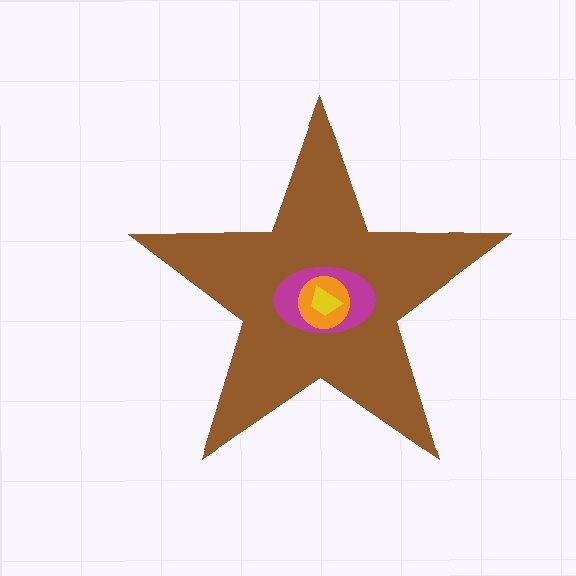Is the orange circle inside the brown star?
Yes.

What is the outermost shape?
The brown star.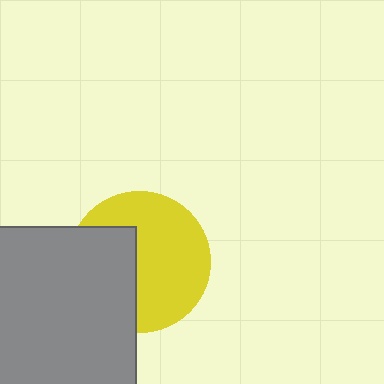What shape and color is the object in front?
The object in front is a gray rectangle.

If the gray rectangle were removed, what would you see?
You would see the complete yellow circle.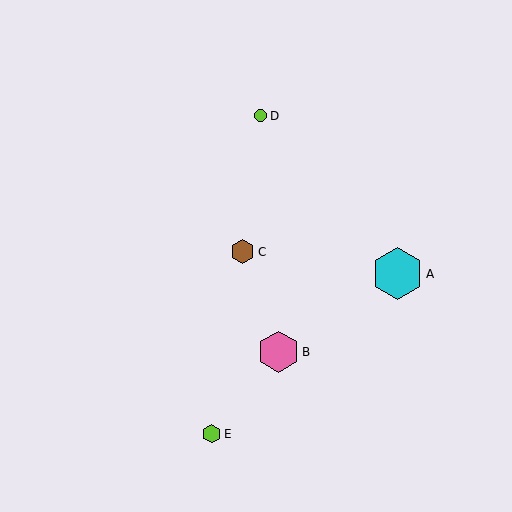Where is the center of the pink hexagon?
The center of the pink hexagon is at (278, 352).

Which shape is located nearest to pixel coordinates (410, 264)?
The cyan hexagon (labeled A) at (397, 274) is nearest to that location.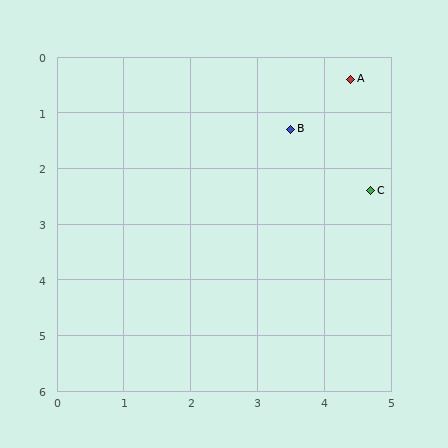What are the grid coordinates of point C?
Point C is at approximately (4.7, 2.4).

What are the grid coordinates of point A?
Point A is at approximately (4.4, 0.4).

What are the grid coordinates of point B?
Point B is at approximately (3.5, 1.3).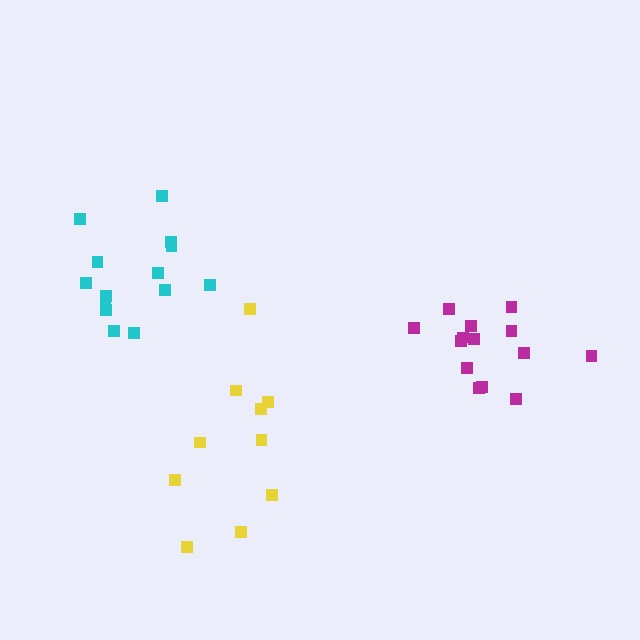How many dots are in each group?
Group 1: 14 dots, Group 2: 10 dots, Group 3: 14 dots (38 total).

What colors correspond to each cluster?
The clusters are colored: cyan, yellow, magenta.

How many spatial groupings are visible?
There are 3 spatial groupings.